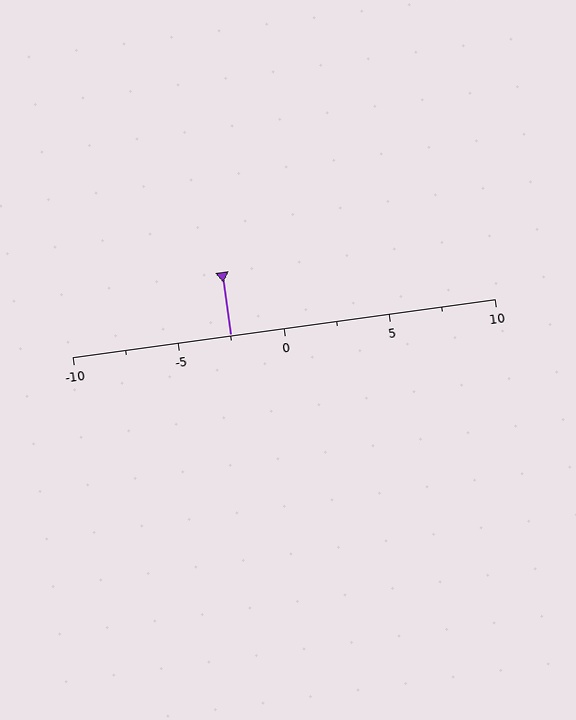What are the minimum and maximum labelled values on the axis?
The axis runs from -10 to 10.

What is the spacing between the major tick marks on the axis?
The major ticks are spaced 5 apart.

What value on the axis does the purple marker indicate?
The marker indicates approximately -2.5.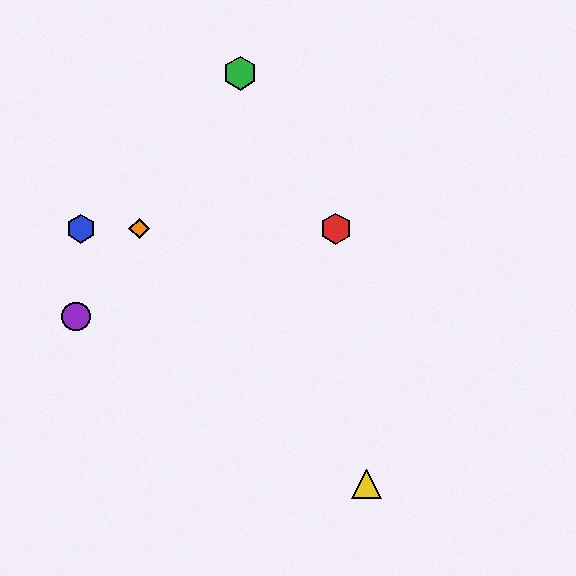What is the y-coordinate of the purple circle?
The purple circle is at y≈316.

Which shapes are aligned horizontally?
The red hexagon, the blue hexagon, the orange diamond are aligned horizontally.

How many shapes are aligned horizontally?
3 shapes (the red hexagon, the blue hexagon, the orange diamond) are aligned horizontally.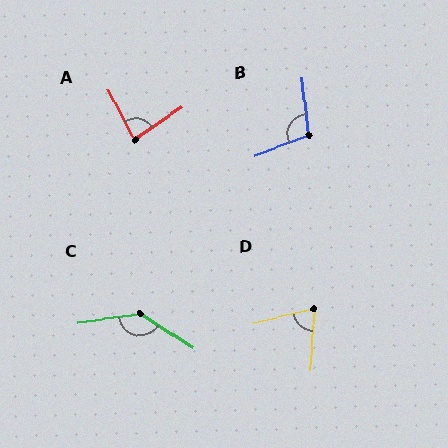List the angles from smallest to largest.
D (72°), A (84°), B (105°), C (140°).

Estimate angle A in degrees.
Approximately 84 degrees.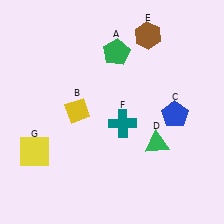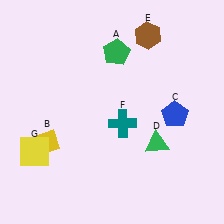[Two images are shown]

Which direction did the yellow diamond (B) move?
The yellow diamond (B) moved down.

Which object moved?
The yellow diamond (B) moved down.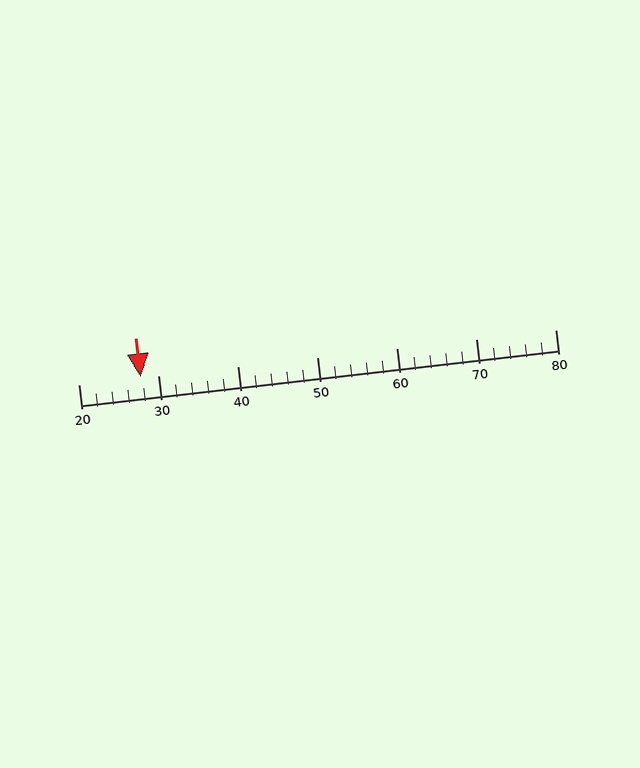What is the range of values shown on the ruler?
The ruler shows values from 20 to 80.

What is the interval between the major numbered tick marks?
The major tick marks are spaced 10 units apart.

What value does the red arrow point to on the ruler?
The red arrow points to approximately 28.